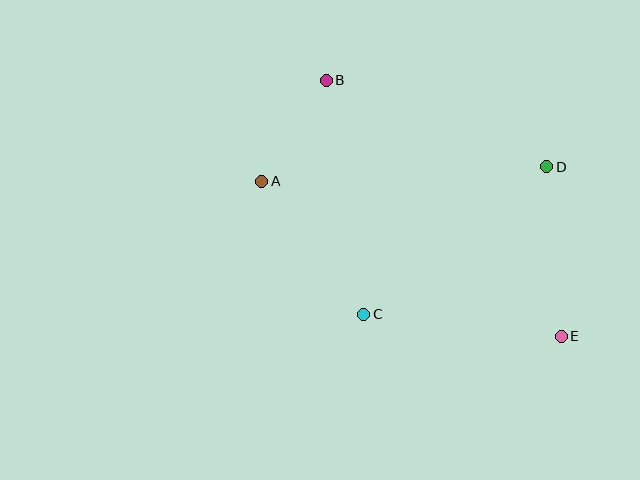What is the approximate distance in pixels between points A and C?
The distance between A and C is approximately 168 pixels.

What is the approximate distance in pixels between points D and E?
The distance between D and E is approximately 170 pixels.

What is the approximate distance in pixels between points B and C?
The distance between B and C is approximately 237 pixels.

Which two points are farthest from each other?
Points B and E are farthest from each other.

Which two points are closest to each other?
Points A and B are closest to each other.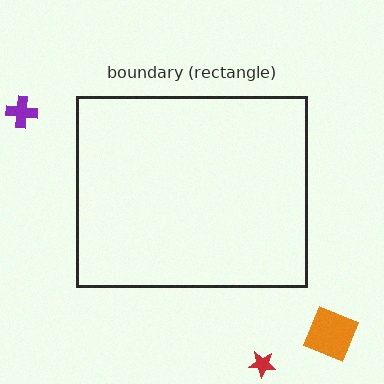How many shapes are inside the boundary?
0 inside, 3 outside.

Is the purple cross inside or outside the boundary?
Outside.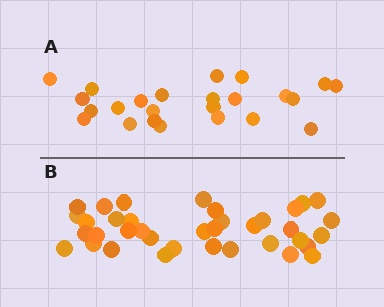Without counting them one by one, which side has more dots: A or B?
Region B (the bottom region) has more dots.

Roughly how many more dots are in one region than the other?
Region B has approximately 15 more dots than region A.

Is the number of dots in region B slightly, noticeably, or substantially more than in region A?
Region B has substantially more. The ratio is roughly 1.5 to 1.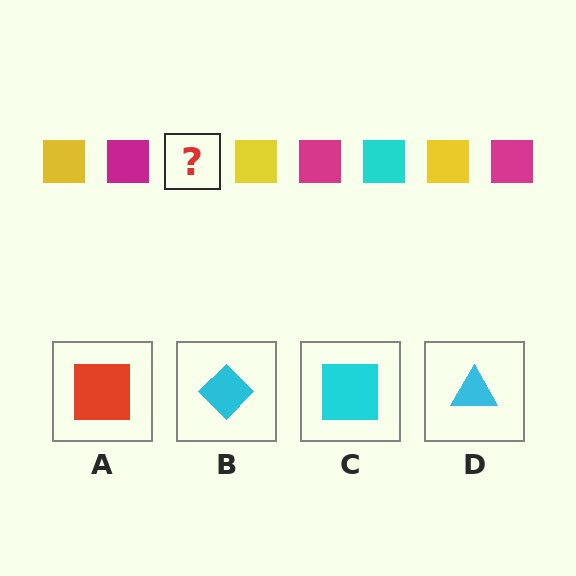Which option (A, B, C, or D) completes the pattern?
C.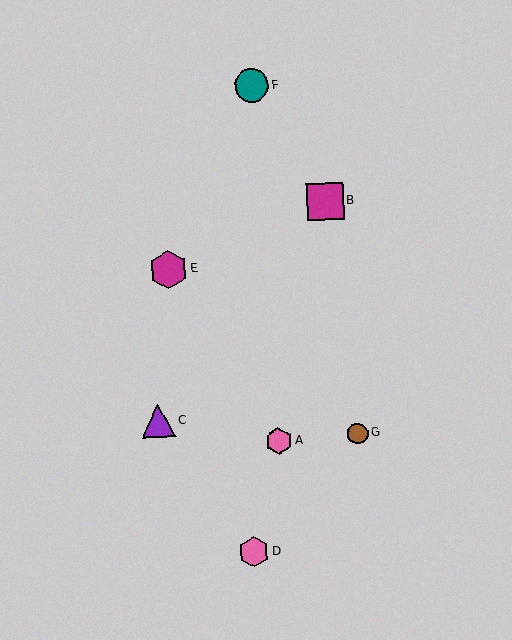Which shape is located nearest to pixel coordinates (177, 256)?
The magenta hexagon (labeled E) at (168, 270) is nearest to that location.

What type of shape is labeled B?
Shape B is a magenta square.